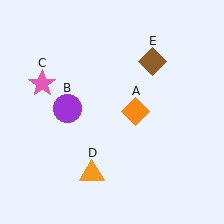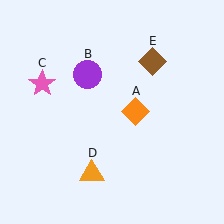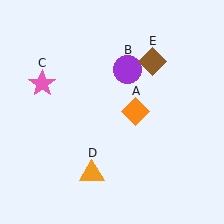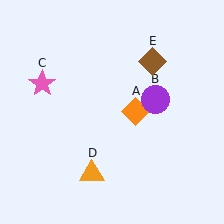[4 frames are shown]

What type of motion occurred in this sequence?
The purple circle (object B) rotated clockwise around the center of the scene.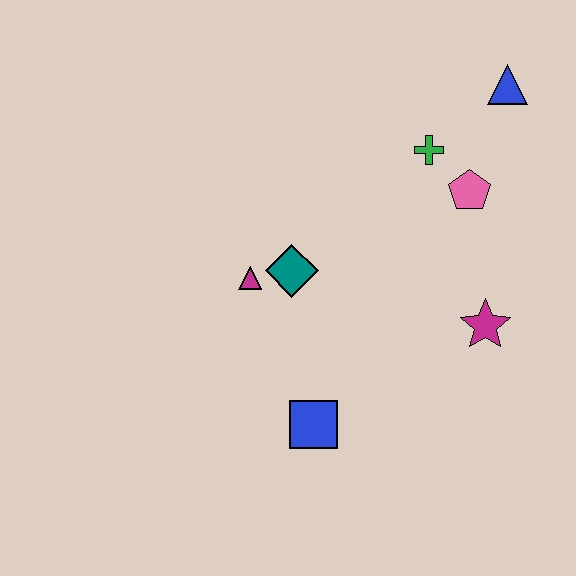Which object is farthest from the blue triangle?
The blue square is farthest from the blue triangle.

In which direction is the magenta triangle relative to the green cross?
The magenta triangle is to the left of the green cross.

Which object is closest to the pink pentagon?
The green cross is closest to the pink pentagon.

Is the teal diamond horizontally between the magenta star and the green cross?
No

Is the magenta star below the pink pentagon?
Yes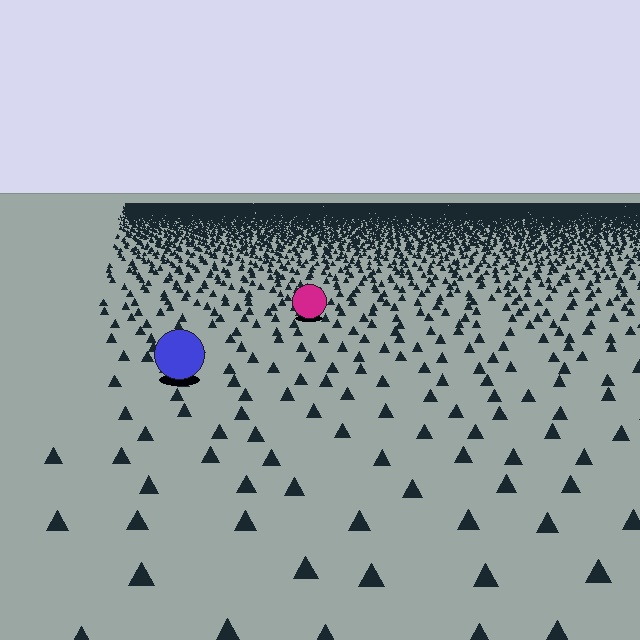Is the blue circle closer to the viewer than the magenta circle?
Yes. The blue circle is closer — you can tell from the texture gradient: the ground texture is coarser near it.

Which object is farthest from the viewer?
The magenta circle is farthest from the viewer. It appears smaller and the ground texture around it is denser.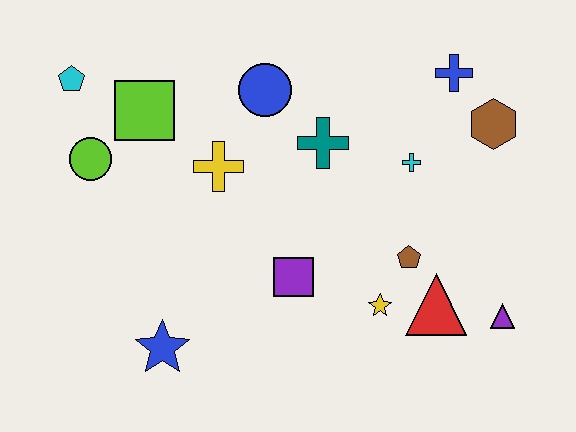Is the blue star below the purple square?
Yes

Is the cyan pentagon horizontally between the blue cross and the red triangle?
No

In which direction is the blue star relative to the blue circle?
The blue star is below the blue circle.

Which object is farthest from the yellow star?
The cyan pentagon is farthest from the yellow star.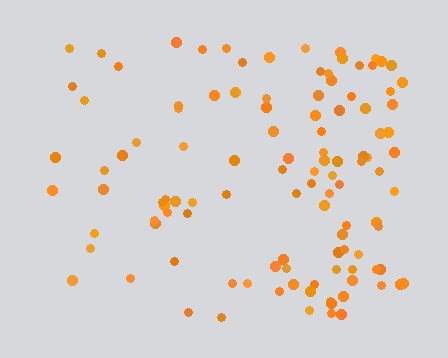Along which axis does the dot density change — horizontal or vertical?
Horizontal.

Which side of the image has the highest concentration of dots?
The right.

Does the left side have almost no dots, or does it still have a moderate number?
Still a moderate number, just noticeably fewer than the right.